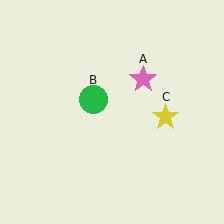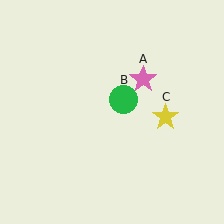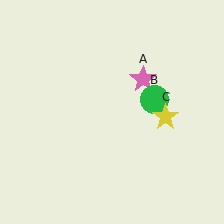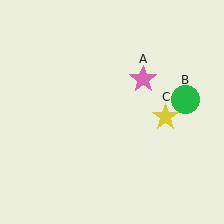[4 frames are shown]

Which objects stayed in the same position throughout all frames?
Pink star (object A) and yellow star (object C) remained stationary.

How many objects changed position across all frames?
1 object changed position: green circle (object B).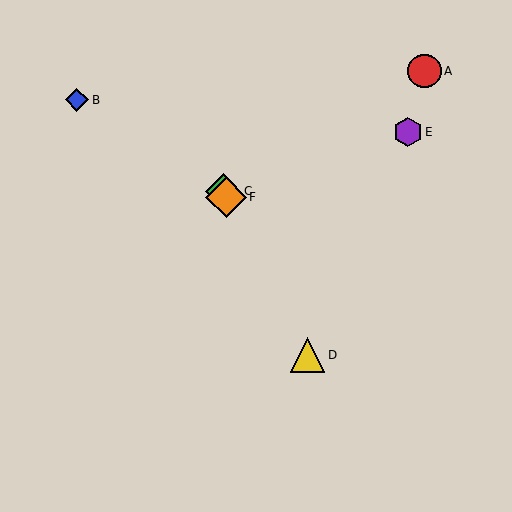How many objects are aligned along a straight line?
3 objects (C, D, F) are aligned along a straight line.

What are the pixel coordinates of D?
Object D is at (308, 355).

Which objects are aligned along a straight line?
Objects C, D, F are aligned along a straight line.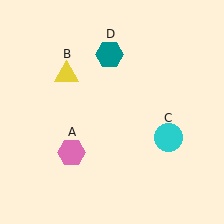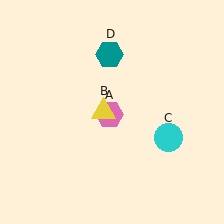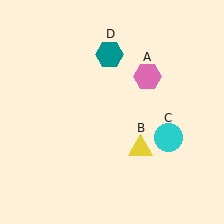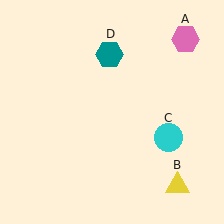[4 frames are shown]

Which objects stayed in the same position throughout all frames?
Cyan circle (object C) and teal hexagon (object D) remained stationary.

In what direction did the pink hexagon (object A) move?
The pink hexagon (object A) moved up and to the right.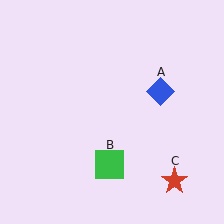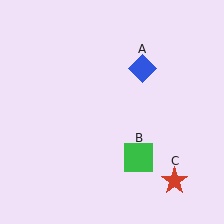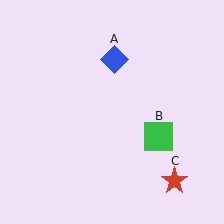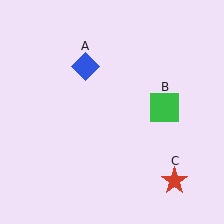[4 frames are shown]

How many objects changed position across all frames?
2 objects changed position: blue diamond (object A), green square (object B).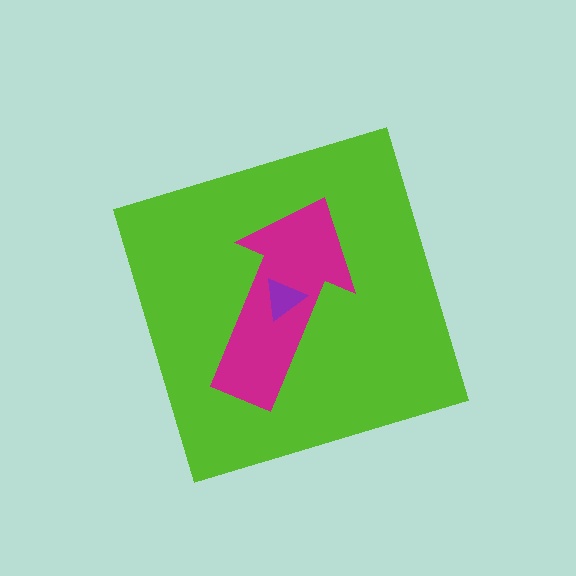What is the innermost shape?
The purple triangle.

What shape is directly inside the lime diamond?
The magenta arrow.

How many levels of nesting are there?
3.